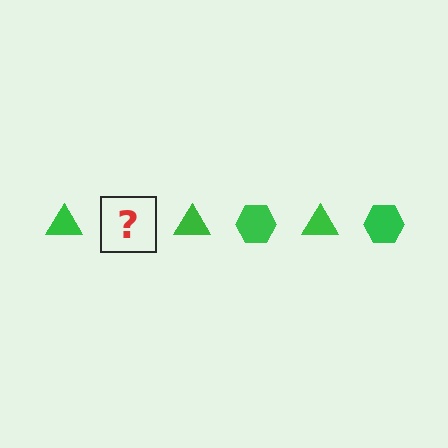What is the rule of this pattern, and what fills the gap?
The rule is that the pattern cycles through triangle, hexagon shapes in green. The gap should be filled with a green hexagon.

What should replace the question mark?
The question mark should be replaced with a green hexagon.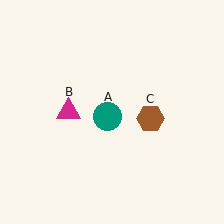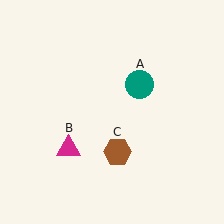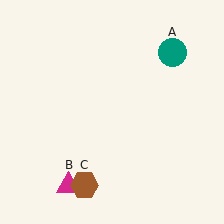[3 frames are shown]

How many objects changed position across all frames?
3 objects changed position: teal circle (object A), magenta triangle (object B), brown hexagon (object C).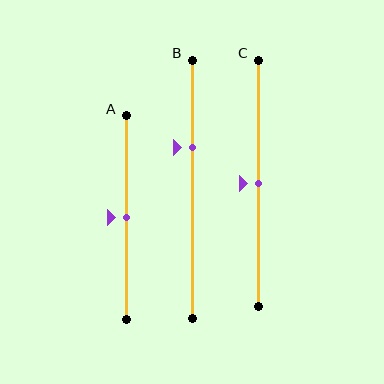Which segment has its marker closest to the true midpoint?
Segment A has its marker closest to the true midpoint.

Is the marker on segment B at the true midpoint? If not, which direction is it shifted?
No, the marker on segment B is shifted upward by about 16% of the segment length.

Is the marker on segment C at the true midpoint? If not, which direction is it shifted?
Yes, the marker on segment C is at the true midpoint.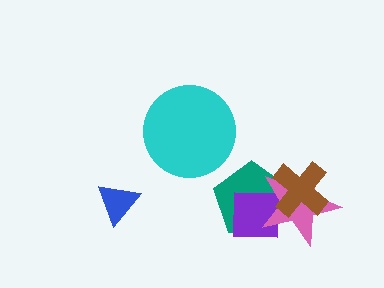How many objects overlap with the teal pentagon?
3 objects overlap with the teal pentagon.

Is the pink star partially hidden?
Yes, it is partially covered by another shape.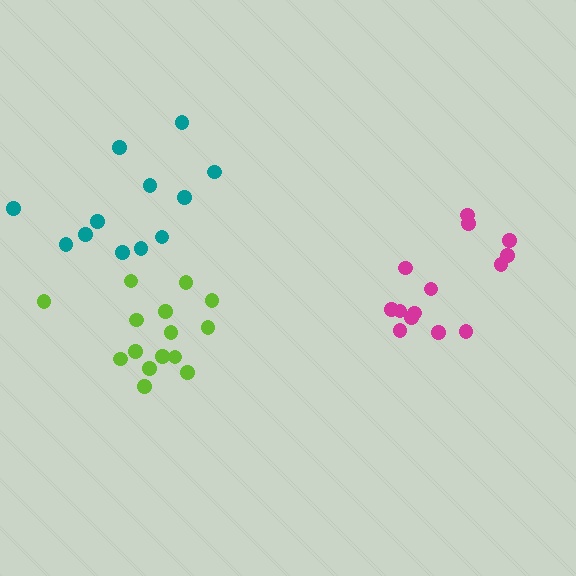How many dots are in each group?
Group 1: 14 dots, Group 2: 15 dots, Group 3: 12 dots (41 total).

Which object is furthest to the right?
The magenta cluster is rightmost.